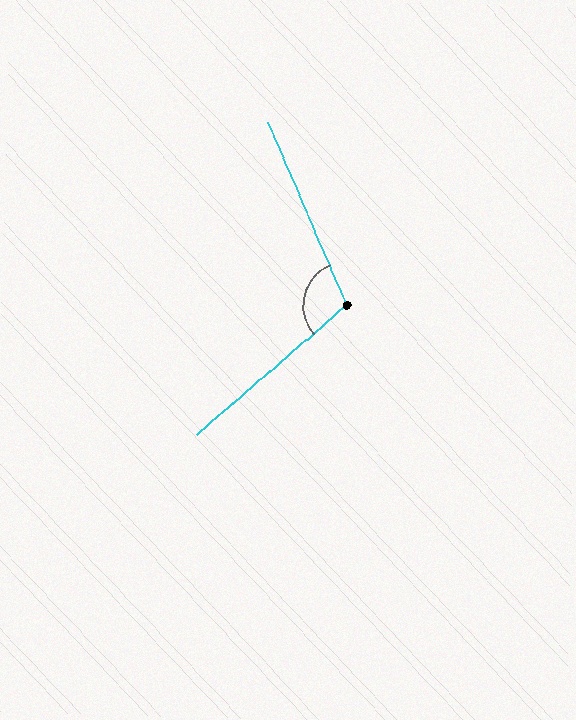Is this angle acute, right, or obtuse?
It is obtuse.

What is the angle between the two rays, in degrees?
Approximately 107 degrees.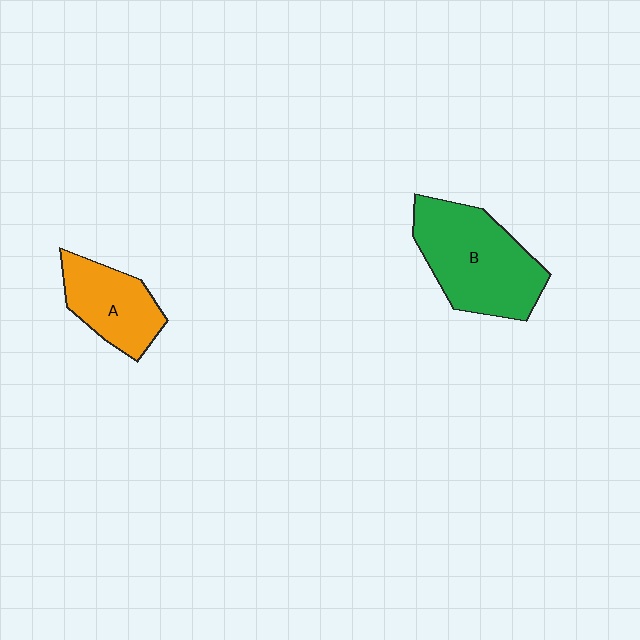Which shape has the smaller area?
Shape A (orange).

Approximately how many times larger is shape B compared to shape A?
Approximately 1.6 times.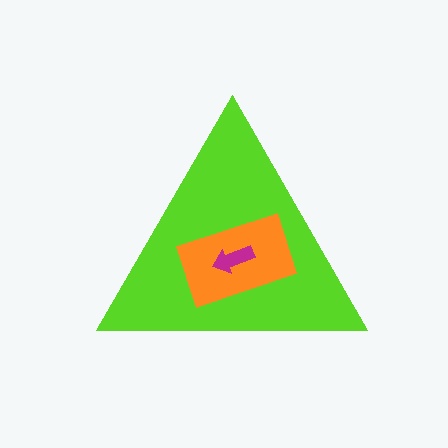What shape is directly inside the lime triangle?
The orange rectangle.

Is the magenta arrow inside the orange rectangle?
Yes.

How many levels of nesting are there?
3.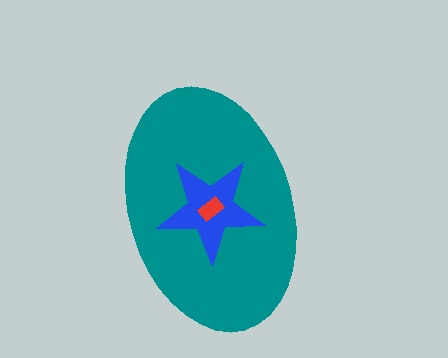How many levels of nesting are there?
3.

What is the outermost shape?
The teal ellipse.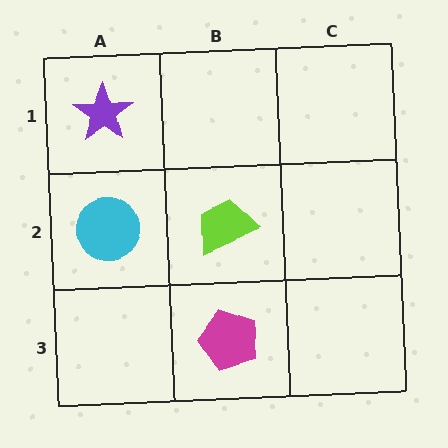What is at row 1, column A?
A purple star.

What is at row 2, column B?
A lime trapezoid.